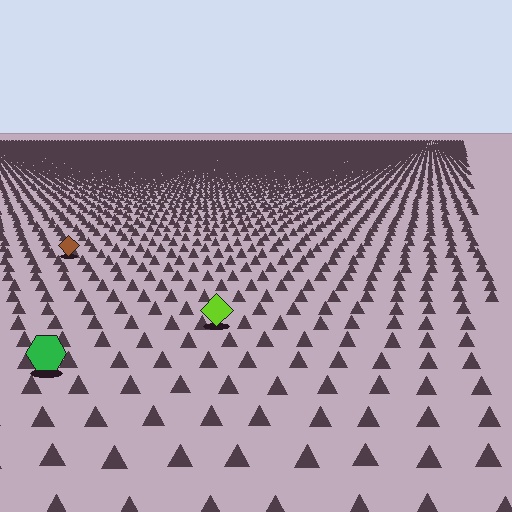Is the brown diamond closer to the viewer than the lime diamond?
No. The lime diamond is closer — you can tell from the texture gradient: the ground texture is coarser near it.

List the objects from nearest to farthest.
From nearest to farthest: the green hexagon, the lime diamond, the brown diamond.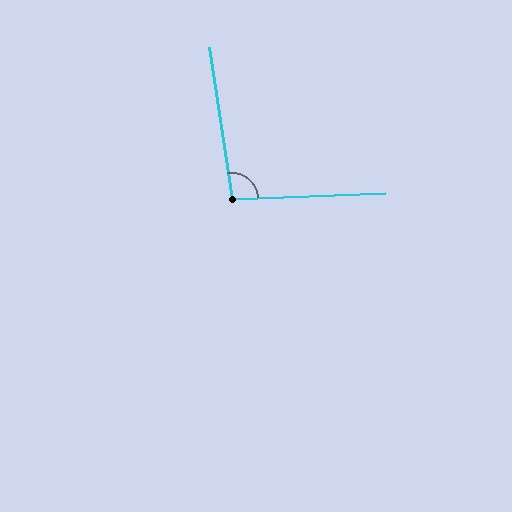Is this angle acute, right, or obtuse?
It is obtuse.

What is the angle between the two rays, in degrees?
Approximately 96 degrees.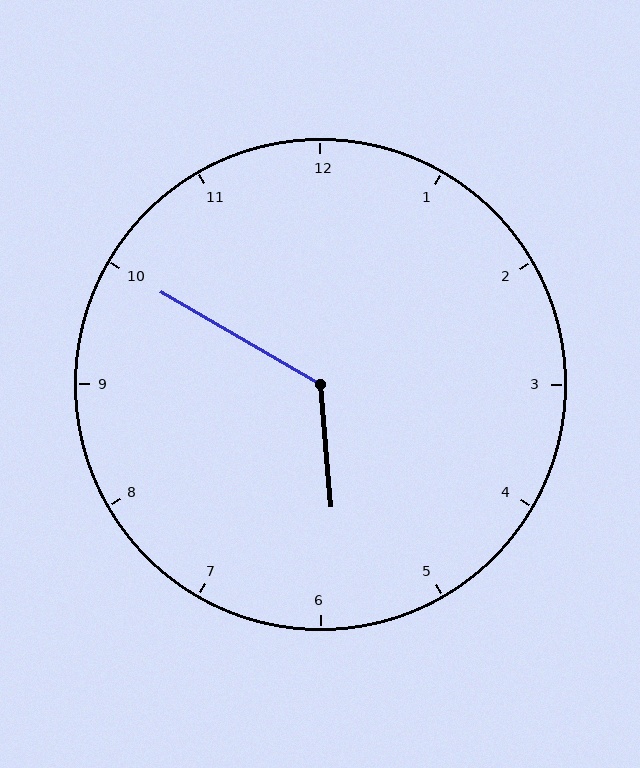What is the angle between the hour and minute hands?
Approximately 125 degrees.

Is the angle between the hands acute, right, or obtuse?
It is obtuse.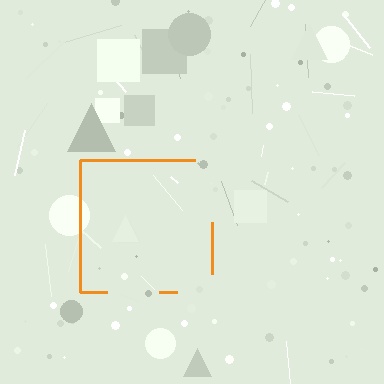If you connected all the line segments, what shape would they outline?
They would outline a square.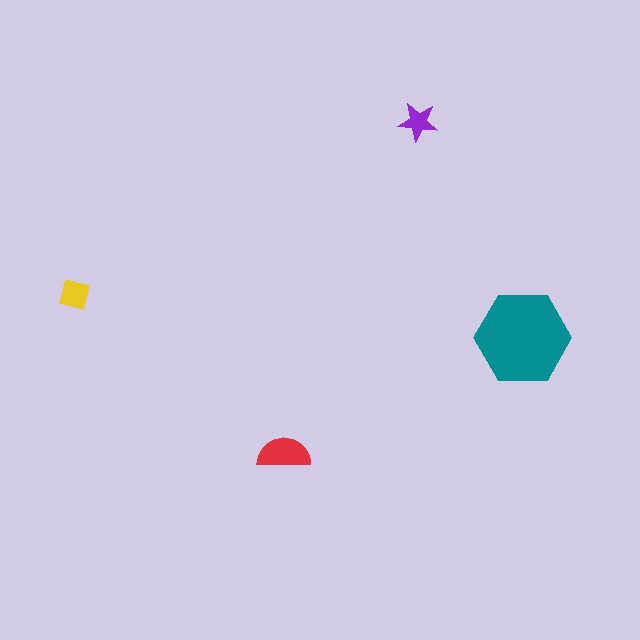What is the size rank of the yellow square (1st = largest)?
3rd.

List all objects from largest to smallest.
The teal hexagon, the red semicircle, the yellow square, the purple star.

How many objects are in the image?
There are 4 objects in the image.